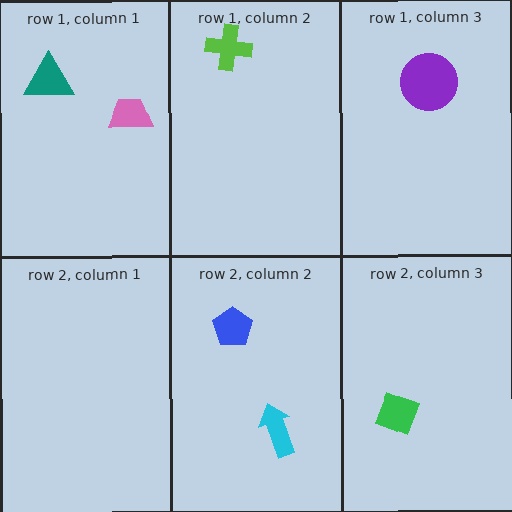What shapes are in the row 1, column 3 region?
The purple circle.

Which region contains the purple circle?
The row 1, column 3 region.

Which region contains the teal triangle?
The row 1, column 1 region.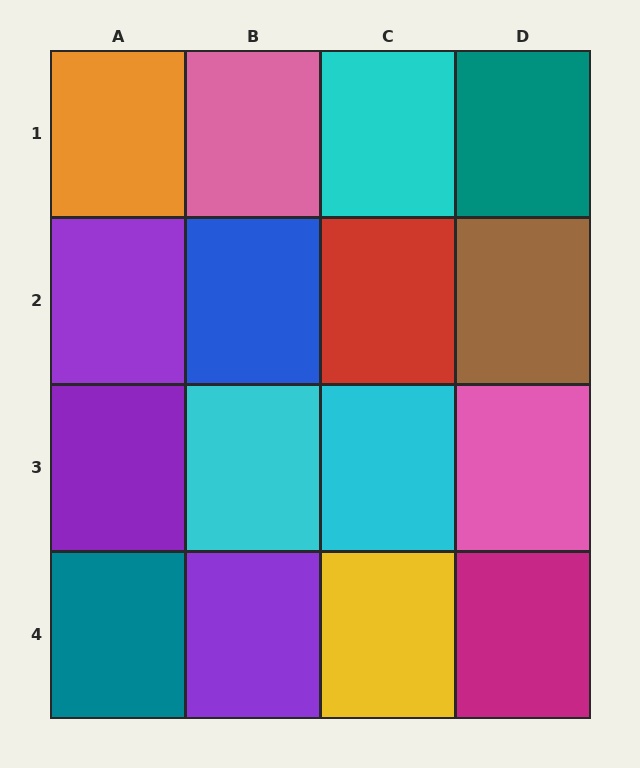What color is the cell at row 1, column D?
Teal.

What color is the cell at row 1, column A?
Orange.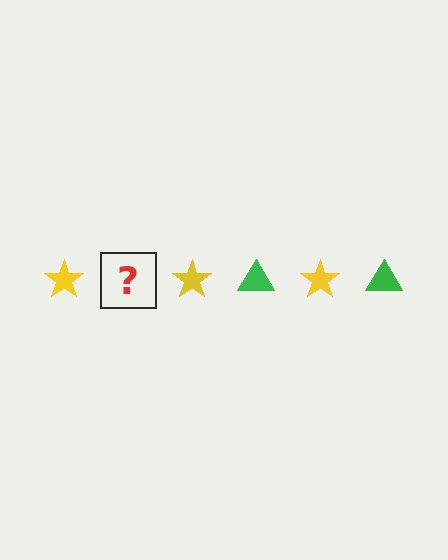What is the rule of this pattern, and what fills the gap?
The rule is that the pattern alternates between yellow star and green triangle. The gap should be filled with a green triangle.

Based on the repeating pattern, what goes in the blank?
The blank should be a green triangle.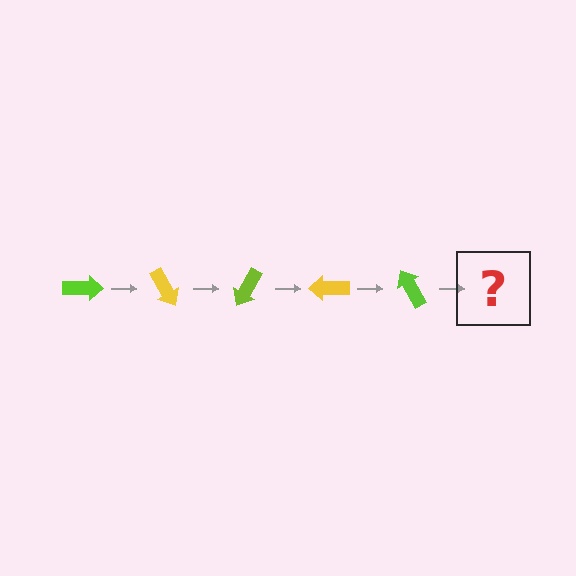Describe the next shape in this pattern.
It should be a yellow arrow, rotated 300 degrees from the start.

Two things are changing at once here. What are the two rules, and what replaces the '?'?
The two rules are that it rotates 60 degrees each step and the color cycles through lime and yellow. The '?' should be a yellow arrow, rotated 300 degrees from the start.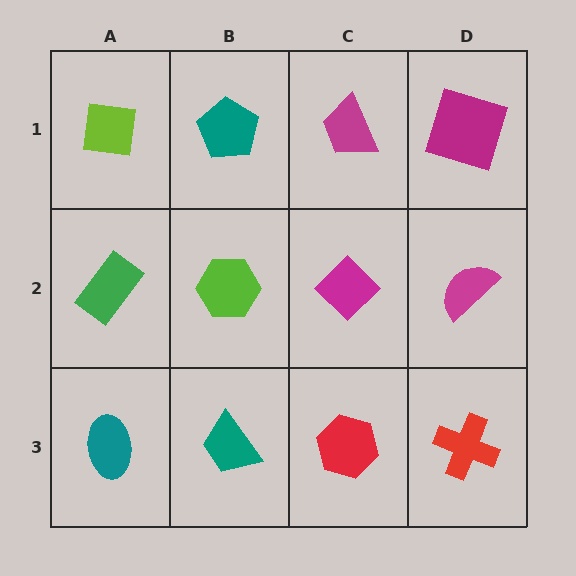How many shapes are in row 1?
4 shapes.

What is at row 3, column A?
A teal ellipse.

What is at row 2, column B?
A lime hexagon.